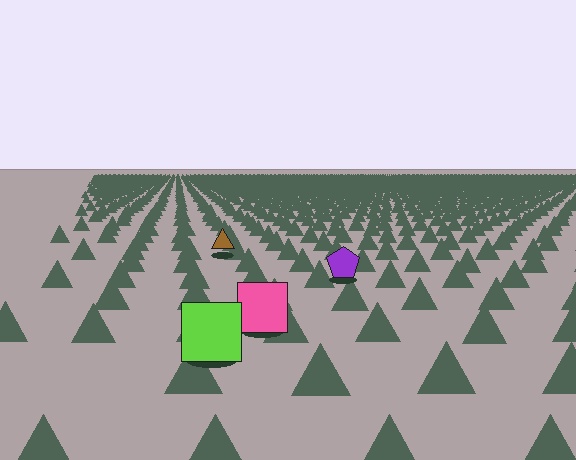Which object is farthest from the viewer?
The brown triangle is farthest from the viewer. It appears smaller and the ground texture around it is denser.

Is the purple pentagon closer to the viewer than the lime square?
No. The lime square is closer — you can tell from the texture gradient: the ground texture is coarser near it.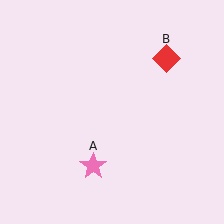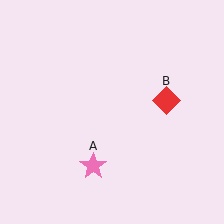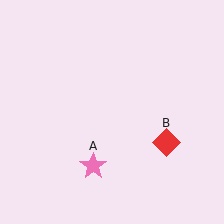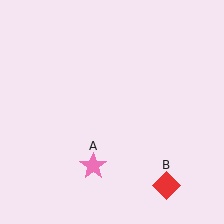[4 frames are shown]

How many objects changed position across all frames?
1 object changed position: red diamond (object B).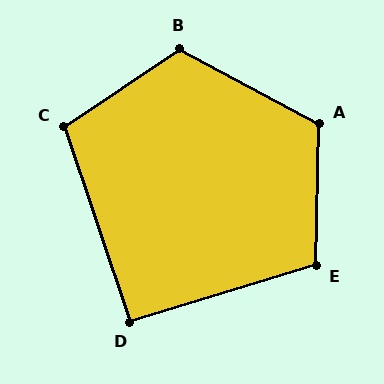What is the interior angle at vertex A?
Approximately 117 degrees (obtuse).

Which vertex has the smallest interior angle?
D, at approximately 92 degrees.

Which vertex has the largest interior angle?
B, at approximately 118 degrees.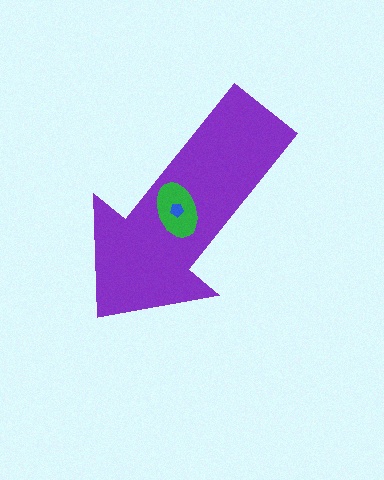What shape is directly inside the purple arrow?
The green ellipse.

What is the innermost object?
The blue pentagon.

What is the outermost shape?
The purple arrow.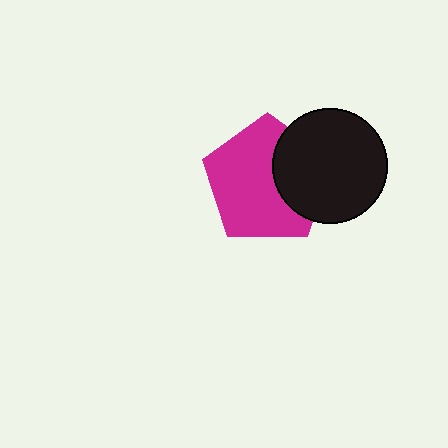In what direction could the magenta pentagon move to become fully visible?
The magenta pentagon could move left. That would shift it out from behind the black circle entirely.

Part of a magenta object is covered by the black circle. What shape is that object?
It is a pentagon.